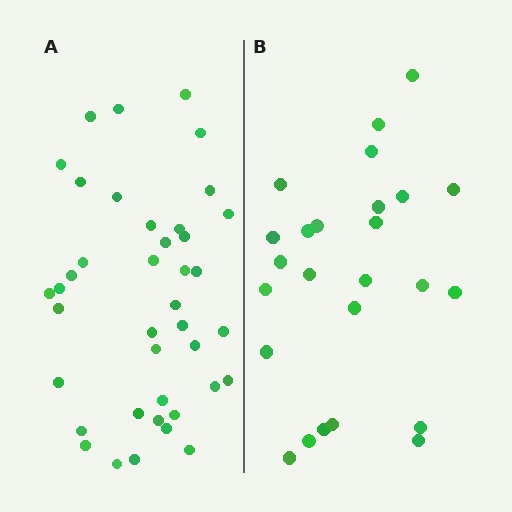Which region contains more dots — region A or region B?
Region A (the left region) has more dots.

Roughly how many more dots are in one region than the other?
Region A has approximately 15 more dots than region B.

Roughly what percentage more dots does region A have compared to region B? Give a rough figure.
About 60% more.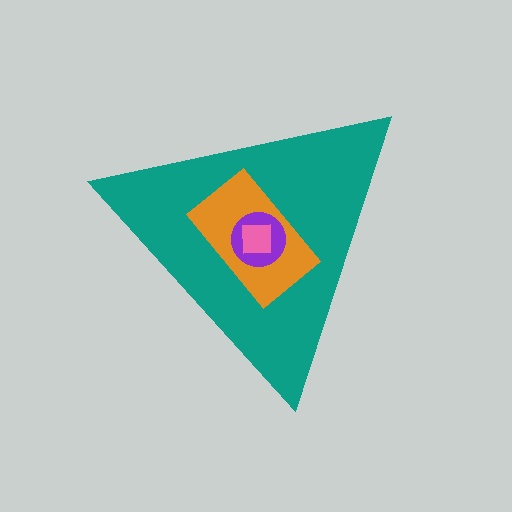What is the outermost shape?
The teal triangle.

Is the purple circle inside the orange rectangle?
Yes.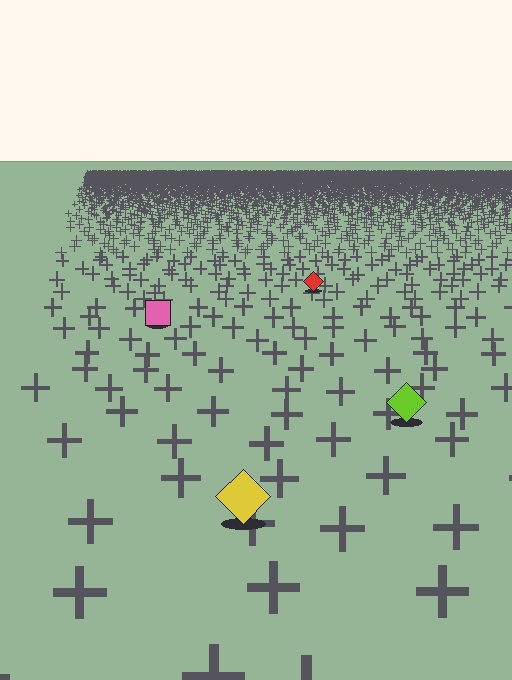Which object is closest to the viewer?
The yellow diamond is closest. The texture marks near it are larger and more spread out.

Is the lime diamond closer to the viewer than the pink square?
Yes. The lime diamond is closer — you can tell from the texture gradient: the ground texture is coarser near it.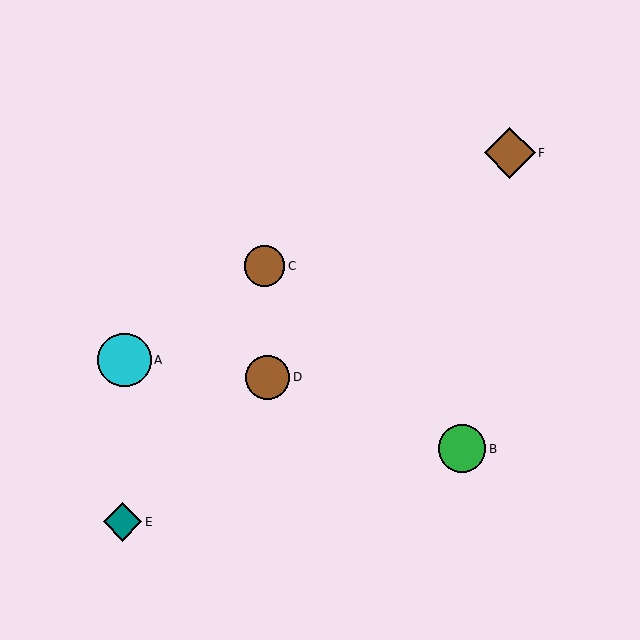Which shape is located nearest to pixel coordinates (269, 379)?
The brown circle (labeled D) at (268, 377) is nearest to that location.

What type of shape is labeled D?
Shape D is a brown circle.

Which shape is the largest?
The cyan circle (labeled A) is the largest.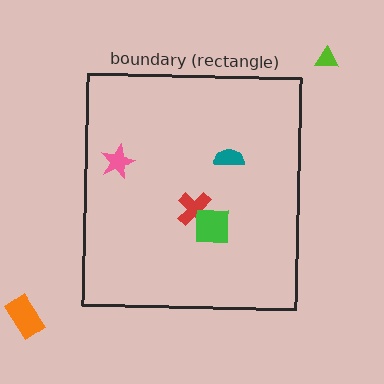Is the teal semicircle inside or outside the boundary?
Inside.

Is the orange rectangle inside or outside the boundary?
Outside.